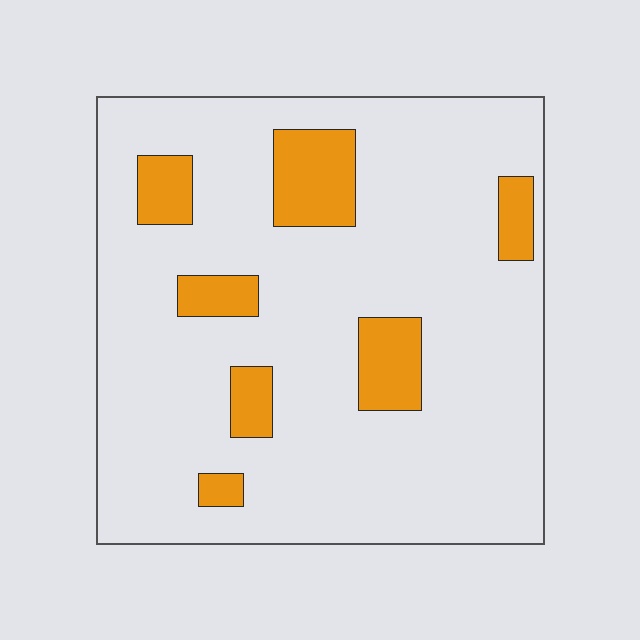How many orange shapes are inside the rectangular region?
7.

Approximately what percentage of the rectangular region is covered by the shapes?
Approximately 15%.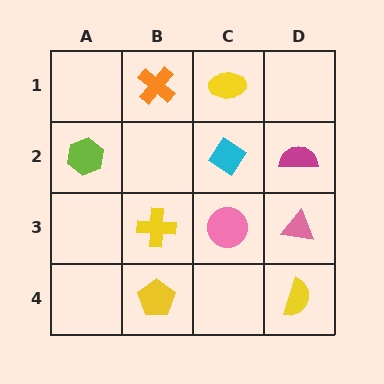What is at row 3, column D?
A pink triangle.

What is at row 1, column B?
An orange cross.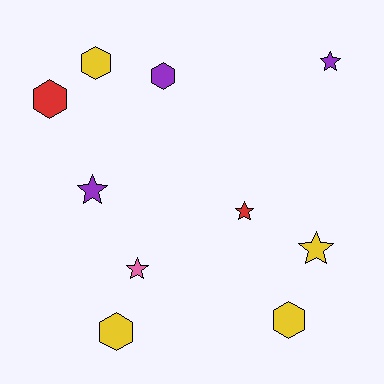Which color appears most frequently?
Yellow, with 4 objects.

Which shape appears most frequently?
Hexagon, with 5 objects.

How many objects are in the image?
There are 10 objects.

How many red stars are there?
There is 1 red star.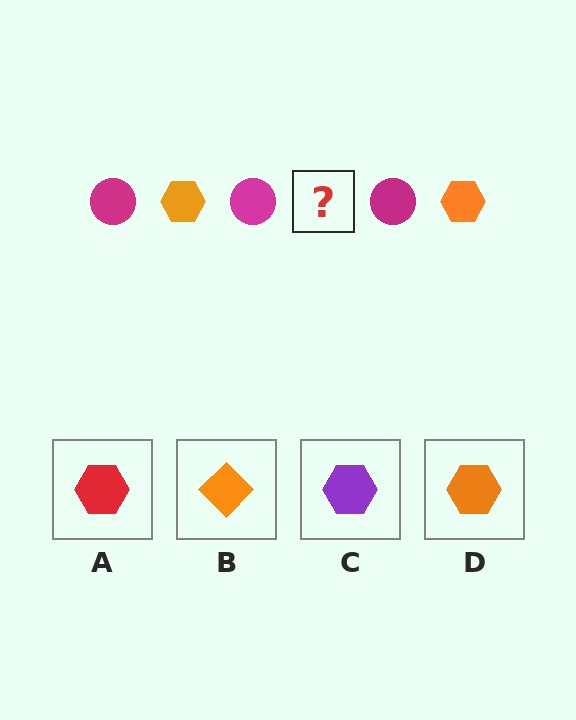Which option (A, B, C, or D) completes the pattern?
D.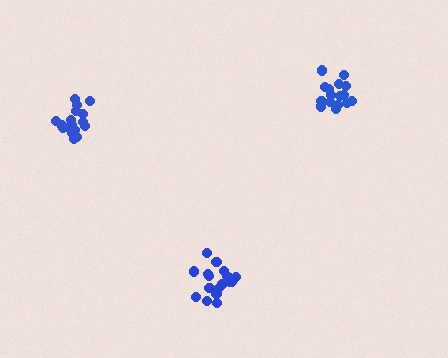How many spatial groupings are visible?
There are 3 spatial groupings.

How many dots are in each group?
Group 1: 18 dots, Group 2: 17 dots, Group 3: 18 dots (53 total).